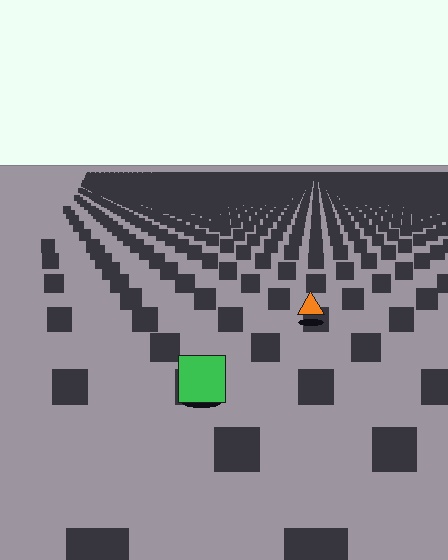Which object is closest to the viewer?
The green square is closest. The texture marks near it are larger and more spread out.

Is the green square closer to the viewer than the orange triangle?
Yes. The green square is closer — you can tell from the texture gradient: the ground texture is coarser near it.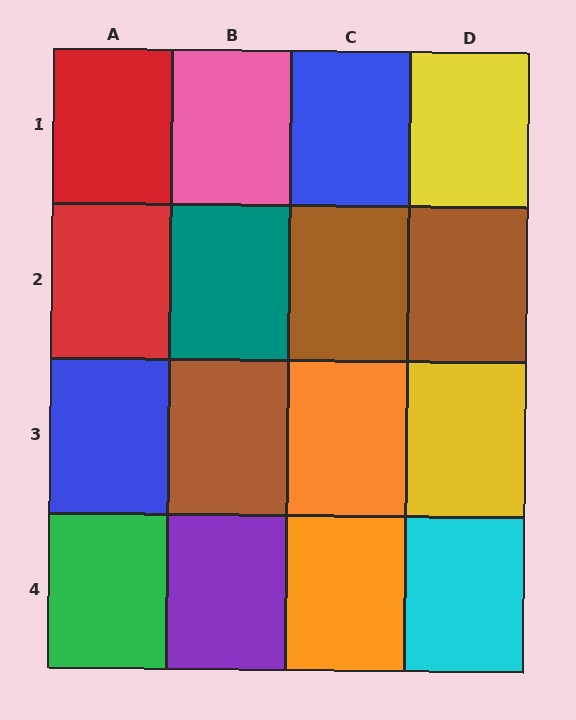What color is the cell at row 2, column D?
Brown.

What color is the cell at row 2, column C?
Brown.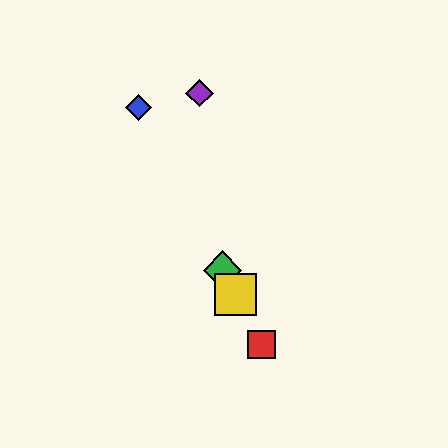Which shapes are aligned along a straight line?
The red square, the blue diamond, the green diamond, the yellow square are aligned along a straight line.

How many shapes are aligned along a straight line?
4 shapes (the red square, the blue diamond, the green diamond, the yellow square) are aligned along a straight line.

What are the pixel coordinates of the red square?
The red square is at (261, 345).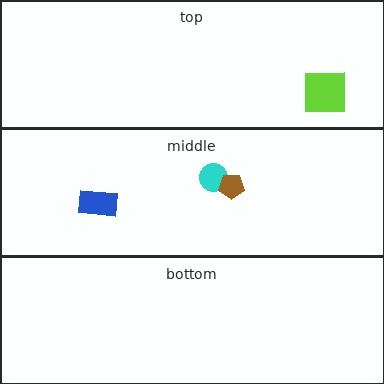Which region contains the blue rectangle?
The middle region.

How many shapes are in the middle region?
3.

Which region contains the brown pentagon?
The middle region.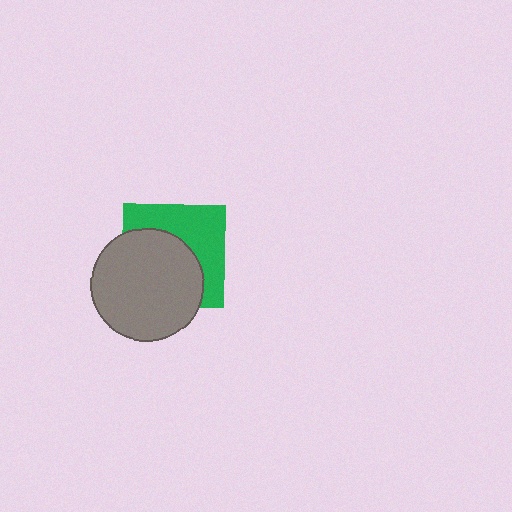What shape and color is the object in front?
The object in front is a gray circle.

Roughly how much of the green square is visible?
About half of it is visible (roughly 46%).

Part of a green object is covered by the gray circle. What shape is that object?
It is a square.